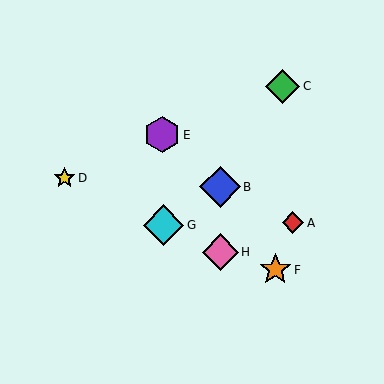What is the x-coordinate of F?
Object F is at x≈275.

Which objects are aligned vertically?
Objects B, H are aligned vertically.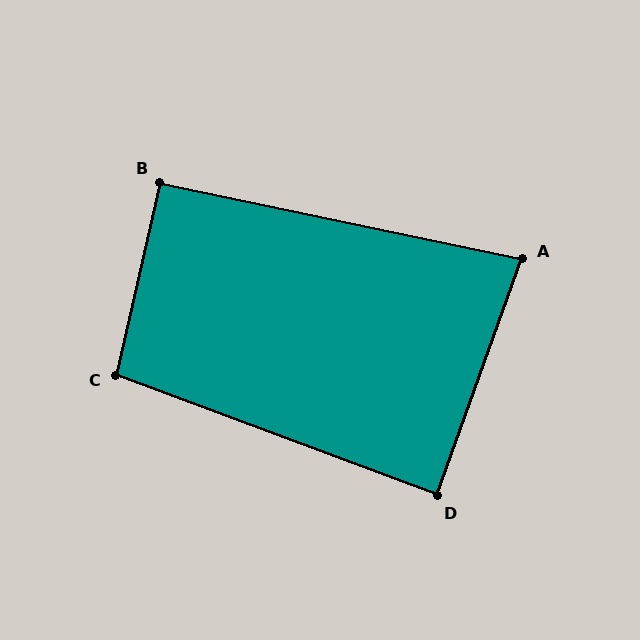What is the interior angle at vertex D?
Approximately 89 degrees (approximately right).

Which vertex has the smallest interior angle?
A, at approximately 82 degrees.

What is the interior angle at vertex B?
Approximately 91 degrees (approximately right).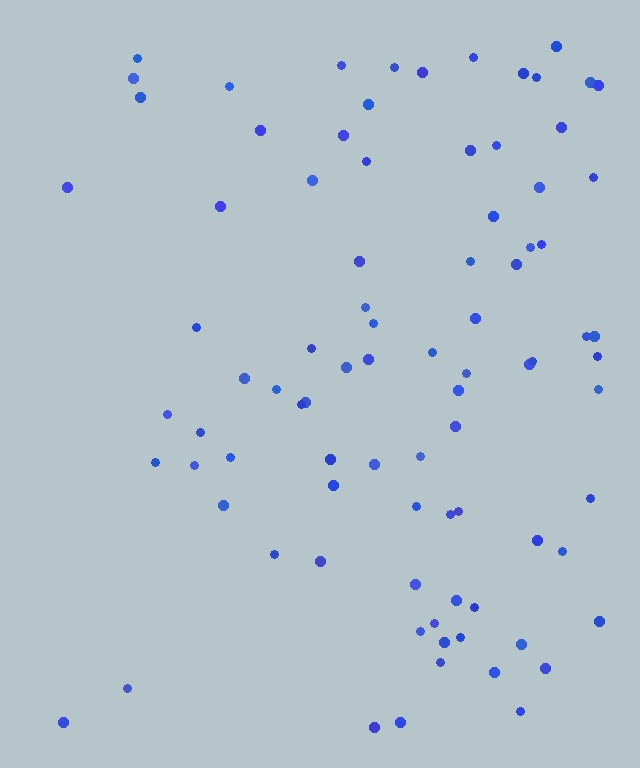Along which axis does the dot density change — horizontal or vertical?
Horizontal.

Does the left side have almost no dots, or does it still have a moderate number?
Still a moderate number, just noticeably fewer than the right.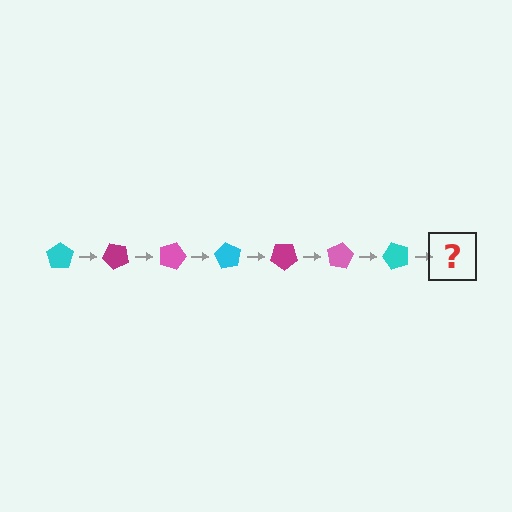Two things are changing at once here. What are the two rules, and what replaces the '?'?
The two rules are that it rotates 45 degrees each step and the color cycles through cyan, magenta, and pink. The '?' should be a magenta pentagon, rotated 315 degrees from the start.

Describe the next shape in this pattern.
It should be a magenta pentagon, rotated 315 degrees from the start.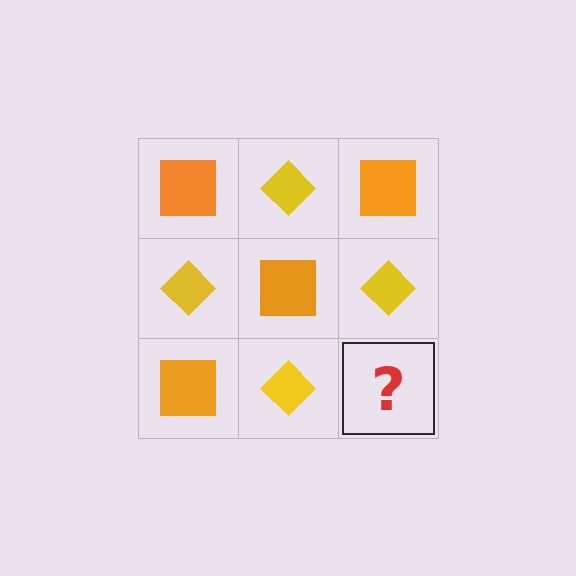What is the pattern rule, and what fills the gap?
The rule is that it alternates orange square and yellow diamond in a checkerboard pattern. The gap should be filled with an orange square.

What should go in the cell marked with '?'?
The missing cell should contain an orange square.